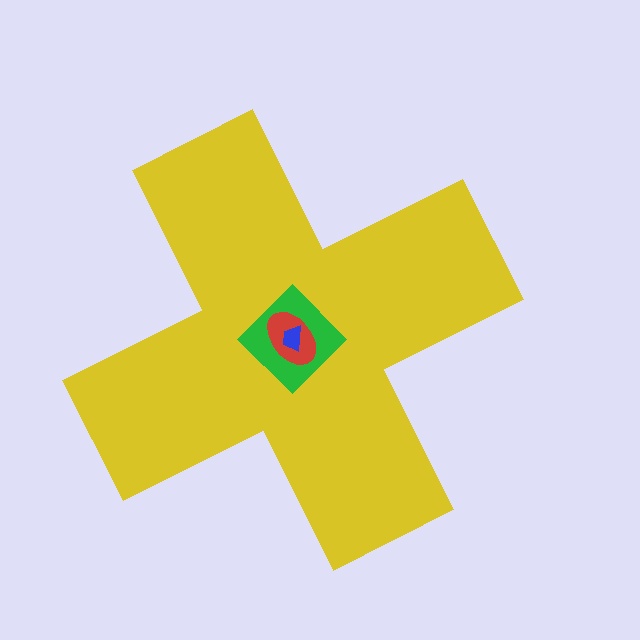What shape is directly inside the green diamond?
The red ellipse.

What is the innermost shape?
The blue trapezoid.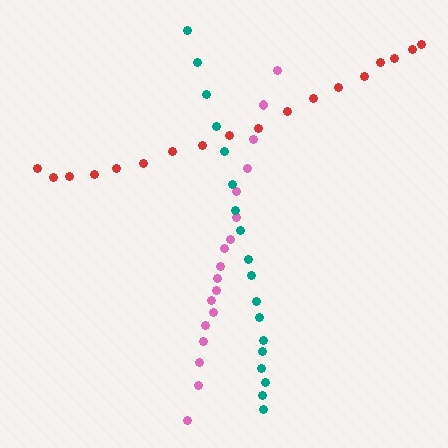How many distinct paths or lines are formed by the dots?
There are 3 distinct paths.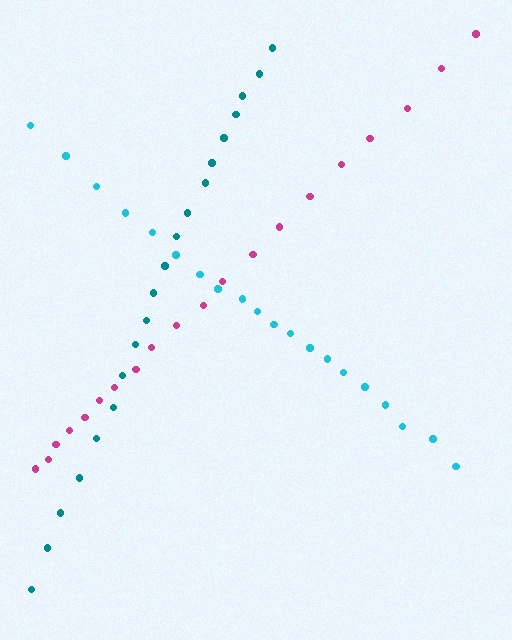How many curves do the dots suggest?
There are 3 distinct paths.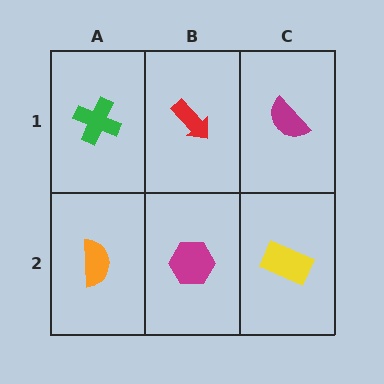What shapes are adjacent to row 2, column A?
A green cross (row 1, column A), a magenta hexagon (row 2, column B).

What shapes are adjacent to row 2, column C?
A magenta semicircle (row 1, column C), a magenta hexagon (row 2, column B).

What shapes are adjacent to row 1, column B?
A magenta hexagon (row 2, column B), a green cross (row 1, column A), a magenta semicircle (row 1, column C).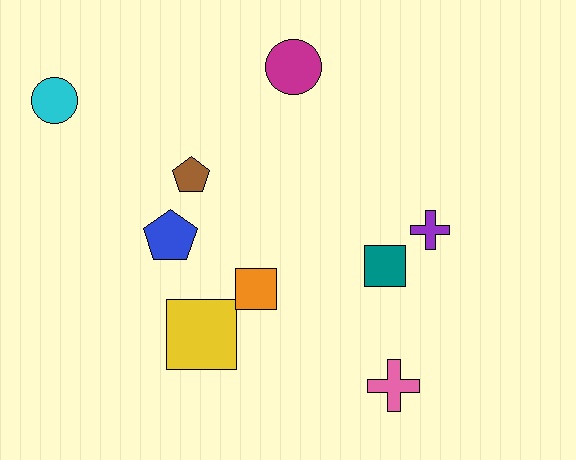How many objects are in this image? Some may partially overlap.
There are 9 objects.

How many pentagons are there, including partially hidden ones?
There are 2 pentagons.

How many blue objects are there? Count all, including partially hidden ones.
There is 1 blue object.